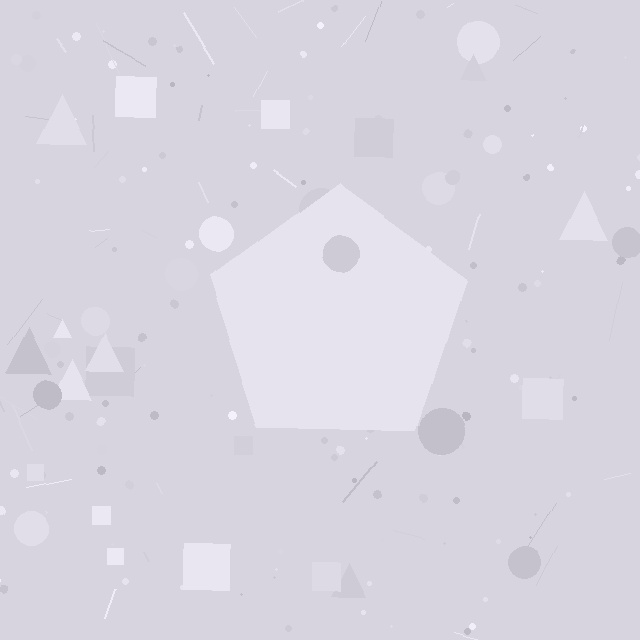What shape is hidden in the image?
A pentagon is hidden in the image.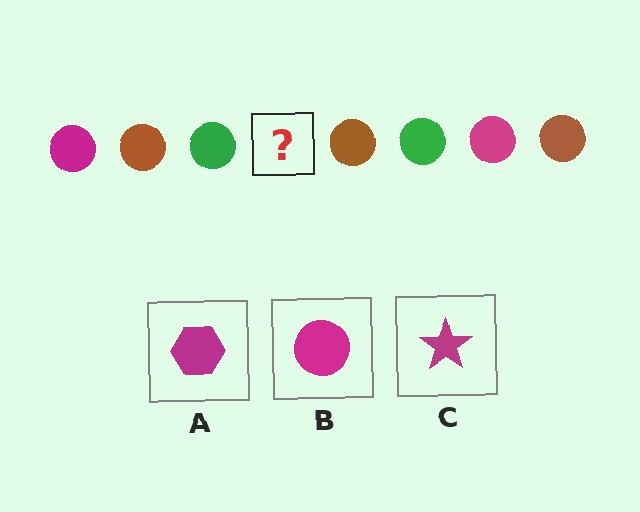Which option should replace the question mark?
Option B.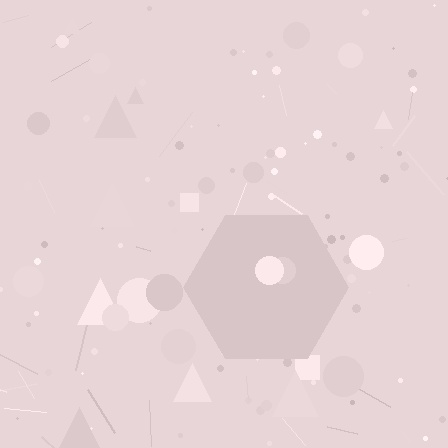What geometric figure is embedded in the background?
A hexagon is embedded in the background.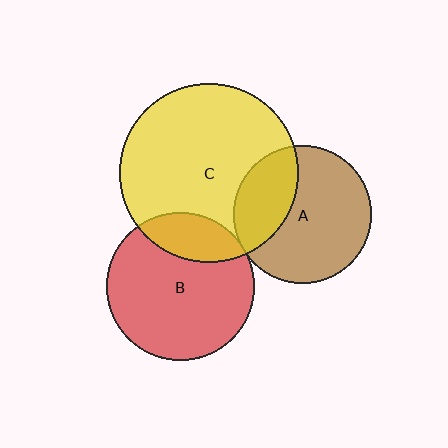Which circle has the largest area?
Circle C (yellow).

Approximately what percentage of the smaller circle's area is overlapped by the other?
Approximately 20%.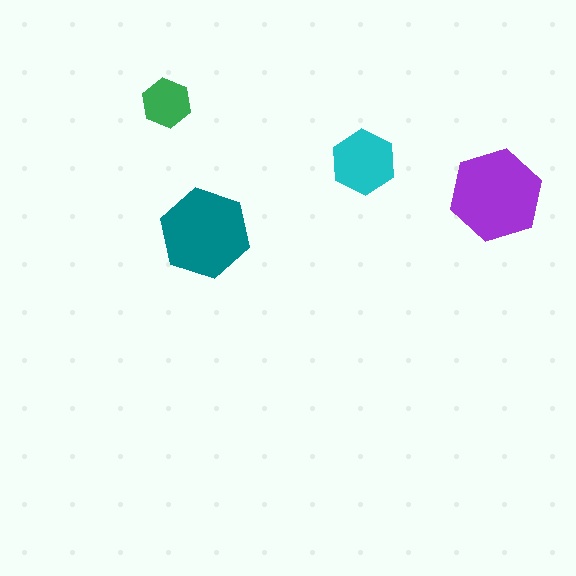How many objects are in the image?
There are 4 objects in the image.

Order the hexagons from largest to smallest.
the purple one, the teal one, the cyan one, the green one.